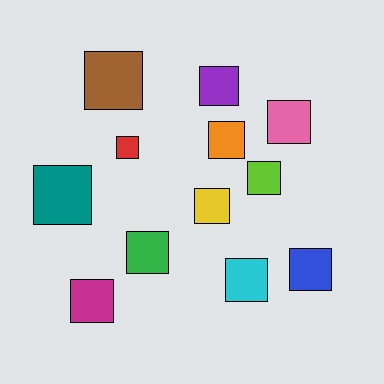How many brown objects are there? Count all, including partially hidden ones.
There is 1 brown object.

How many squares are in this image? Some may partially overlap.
There are 12 squares.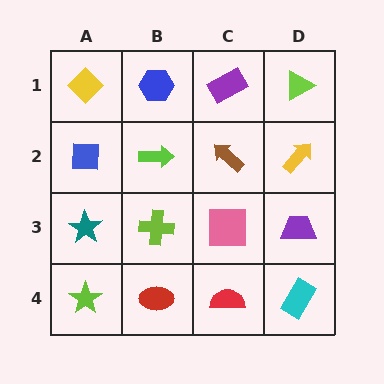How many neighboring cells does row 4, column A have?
2.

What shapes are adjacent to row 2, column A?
A yellow diamond (row 1, column A), a teal star (row 3, column A), a lime arrow (row 2, column B).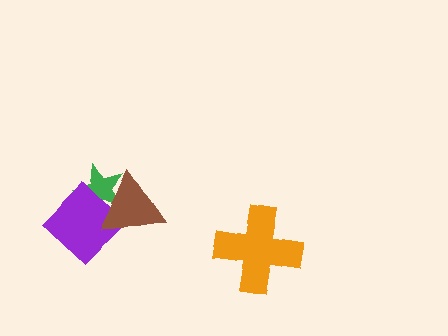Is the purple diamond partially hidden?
Yes, it is partially covered by another shape.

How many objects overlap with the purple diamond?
2 objects overlap with the purple diamond.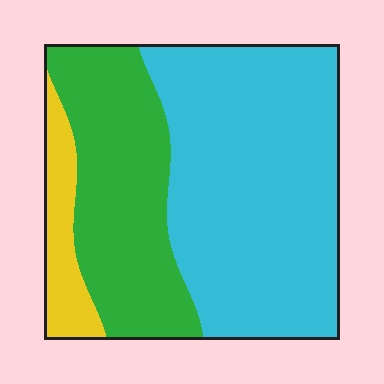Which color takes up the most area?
Cyan, at roughly 55%.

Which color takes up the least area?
Yellow, at roughly 10%.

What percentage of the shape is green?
Green covers around 35% of the shape.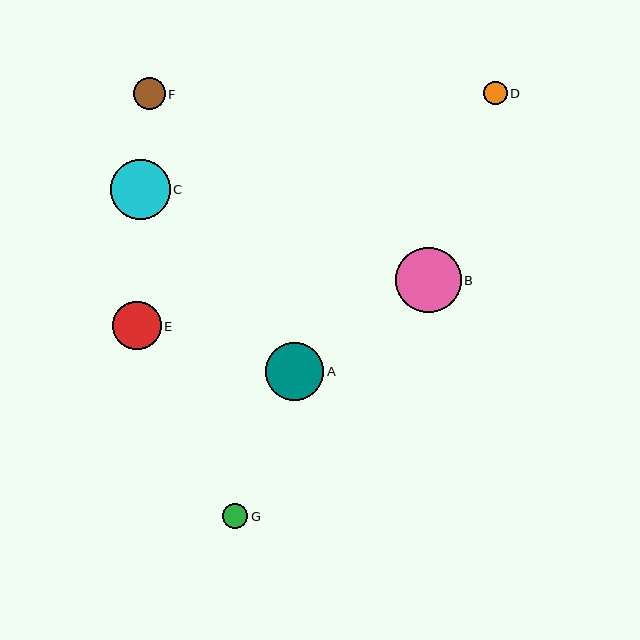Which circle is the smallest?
Circle D is the smallest with a size of approximately 24 pixels.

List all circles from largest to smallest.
From largest to smallest: B, C, A, E, F, G, D.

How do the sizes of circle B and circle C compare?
Circle B and circle C are approximately the same size.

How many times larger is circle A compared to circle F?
Circle A is approximately 1.8 times the size of circle F.